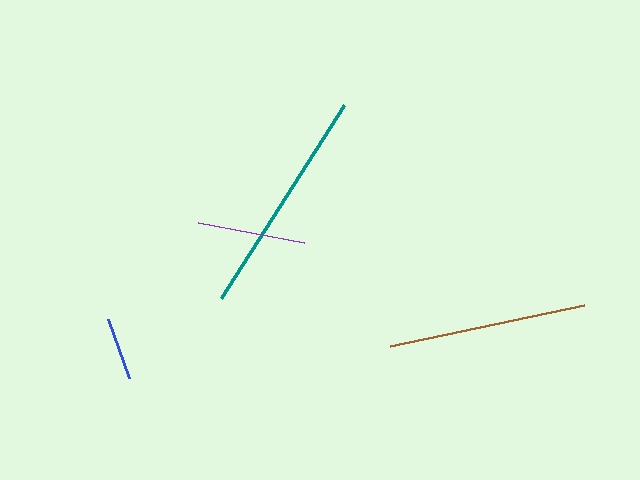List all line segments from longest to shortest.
From longest to shortest: teal, brown, purple, blue.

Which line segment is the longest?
The teal line is the longest at approximately 229 pixels.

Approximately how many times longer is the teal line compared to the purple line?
The teal line is approximately 2.1 times the length of the purple line.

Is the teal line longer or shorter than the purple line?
The teal line is longer than the purple line.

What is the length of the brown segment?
The brown segment is approximately 198 pixels long.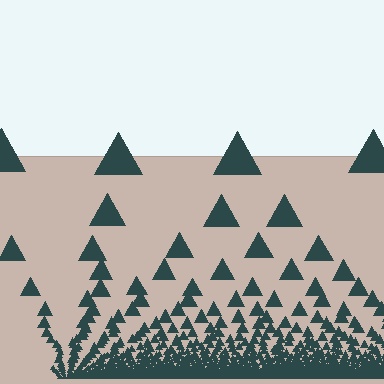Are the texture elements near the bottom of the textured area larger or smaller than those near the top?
Smaller. The gradient is inverted — elements near the bottom are smaller and denser.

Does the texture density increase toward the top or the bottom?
Density increases toward the bottom.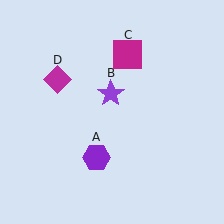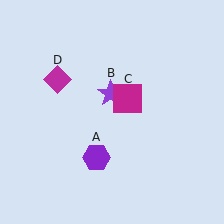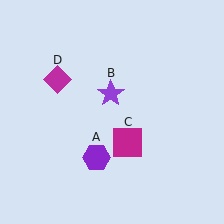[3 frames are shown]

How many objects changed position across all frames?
1 object changed position: magenta square (object C).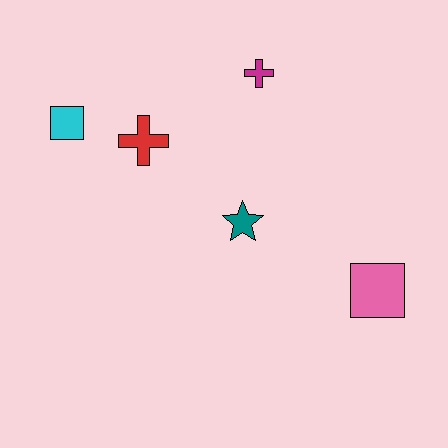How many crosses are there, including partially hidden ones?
There are 2 crosses.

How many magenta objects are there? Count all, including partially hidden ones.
There is 1 magenta object.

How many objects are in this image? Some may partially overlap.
There are 5 objects.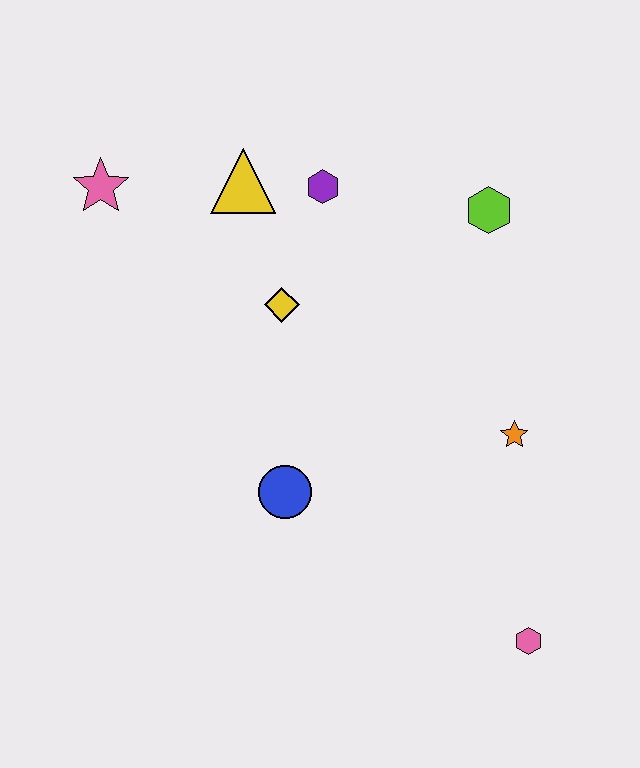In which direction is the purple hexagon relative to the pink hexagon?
The purple hexagon is above the pink hexagon.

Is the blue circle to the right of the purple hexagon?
No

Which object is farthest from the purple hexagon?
The pink hexagon is farthest from the purple hexagon.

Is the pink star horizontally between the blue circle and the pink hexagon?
No